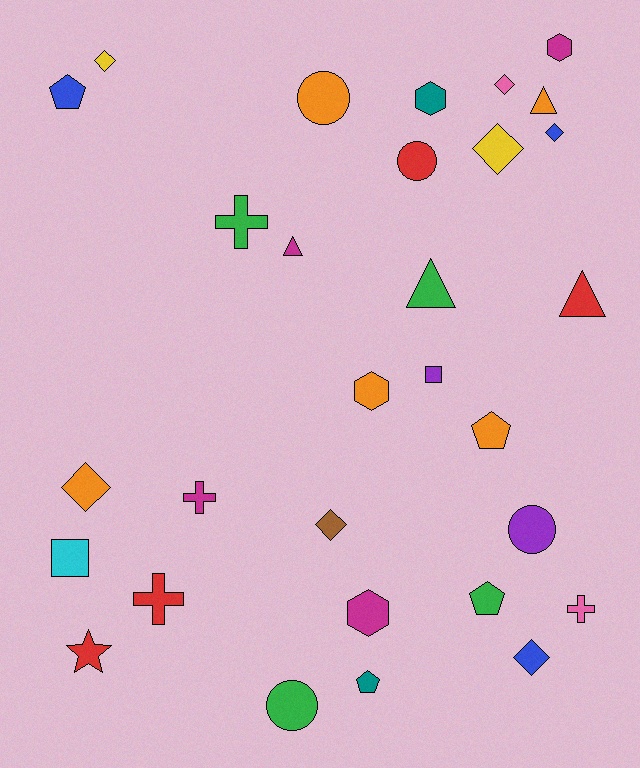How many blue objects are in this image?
There are 3 blue objects.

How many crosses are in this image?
There are 4 crosses.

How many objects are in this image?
There are 30 objects.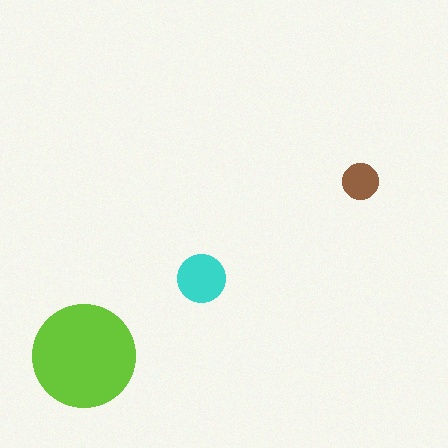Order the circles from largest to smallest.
the lime one, the cyan one, the brown one.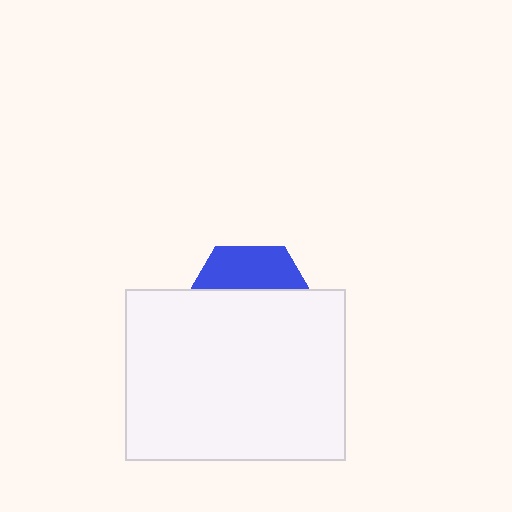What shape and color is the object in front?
The object in front is a white rectangle.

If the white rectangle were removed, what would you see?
You would see the complete blue hexagon.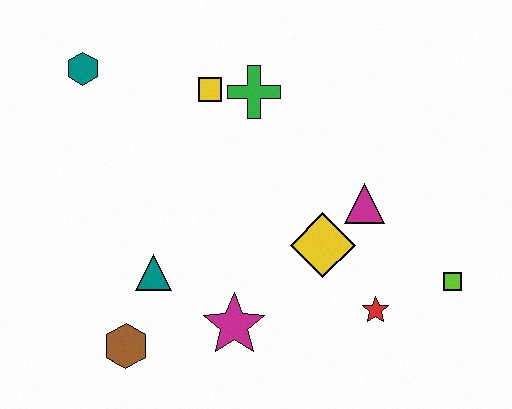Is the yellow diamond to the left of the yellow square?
No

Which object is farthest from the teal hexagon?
The lime square is farthest from the teal hexagon.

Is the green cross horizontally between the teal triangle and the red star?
Yes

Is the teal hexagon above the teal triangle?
Yes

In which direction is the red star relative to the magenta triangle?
The red star is below the magenta triangle.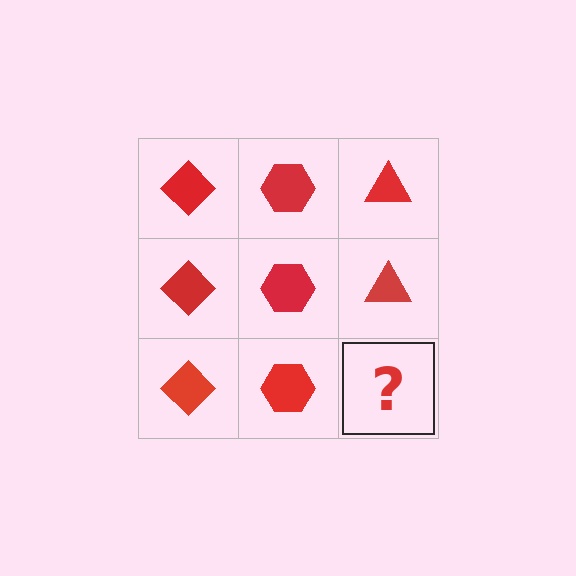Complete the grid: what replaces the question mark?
The question mark should be replaced with a red triangle.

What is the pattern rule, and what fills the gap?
The rule is that each column has a consistent shape. The gap should be filled with a red triangle.